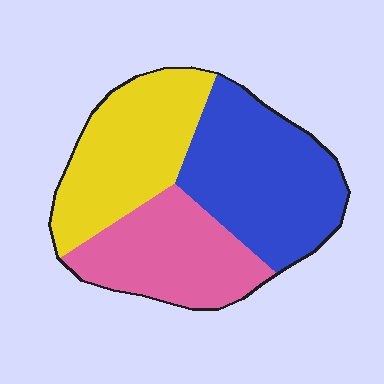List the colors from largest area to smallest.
From largest to smallest: blue, yellow, pink.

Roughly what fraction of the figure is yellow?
Yellow takes up about one third (1/3) of the figure.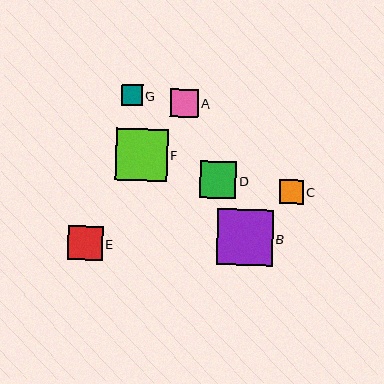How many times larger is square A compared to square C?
Square A is approximately 1.2 times the size of square C.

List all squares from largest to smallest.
From largest to smallest: B, F, D, E, A, C, G.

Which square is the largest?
Square B is the largest with a size of approximately 56 pixels.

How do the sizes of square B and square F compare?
Square B and square F are approximately the same size.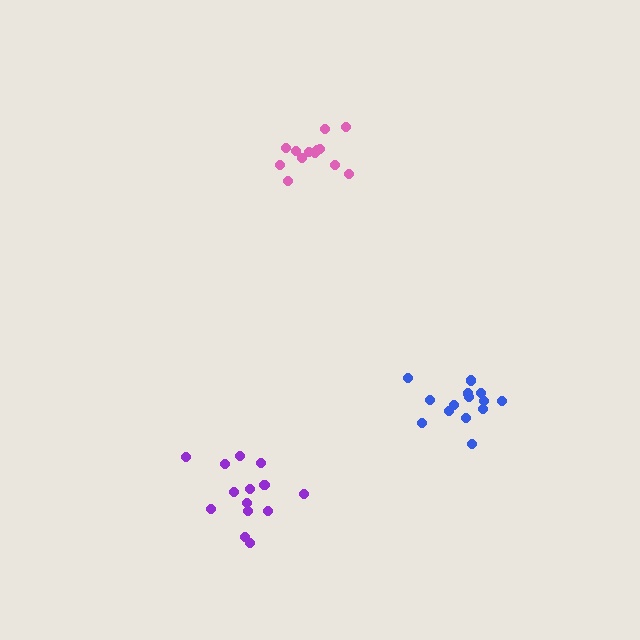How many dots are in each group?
Group 1: 13 dots, Group 2: 14 dots, Group 3: 14 dots (41 total).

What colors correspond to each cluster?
The clusters are colored: pink, blue, purple.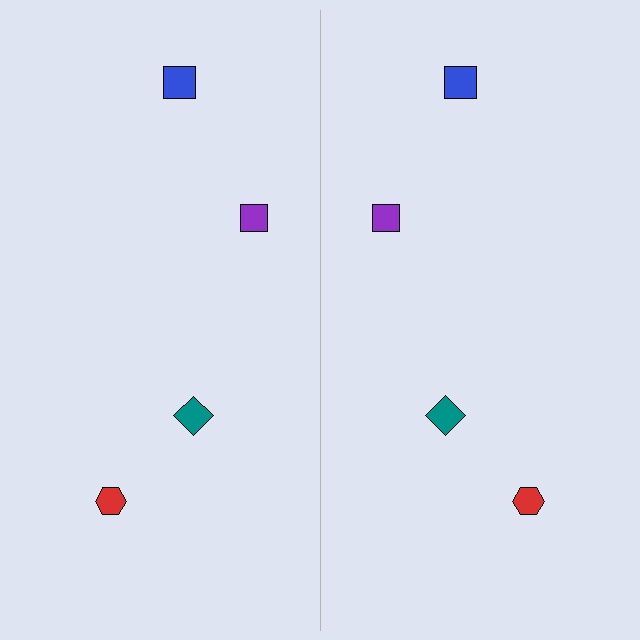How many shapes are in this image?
There are 8 shapes in this image.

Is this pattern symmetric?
Yes, this pattern has bilateral (reflection) symmetry.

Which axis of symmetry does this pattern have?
The pattern has a vertical axis of symmetry running through the center of the image.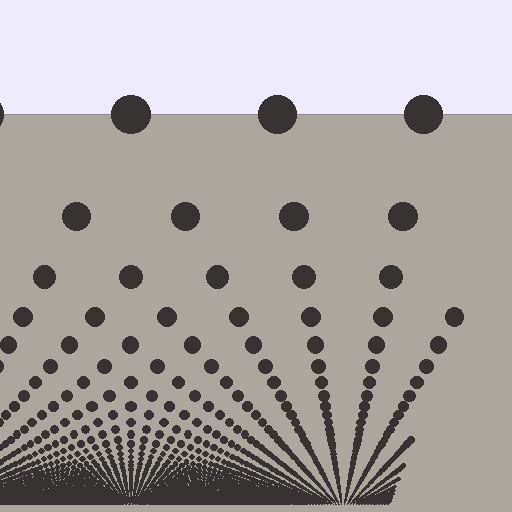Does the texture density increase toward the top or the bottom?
Density increases toward the bottom.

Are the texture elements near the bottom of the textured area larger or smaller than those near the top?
Smaller. The gradient is inverted — elements near the bottom are smaller and denser.